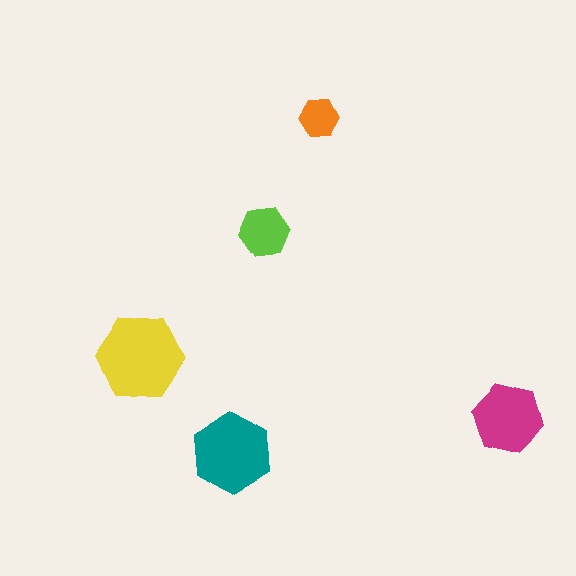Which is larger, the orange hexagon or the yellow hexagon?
The yellow one.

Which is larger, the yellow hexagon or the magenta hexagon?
The yellow one.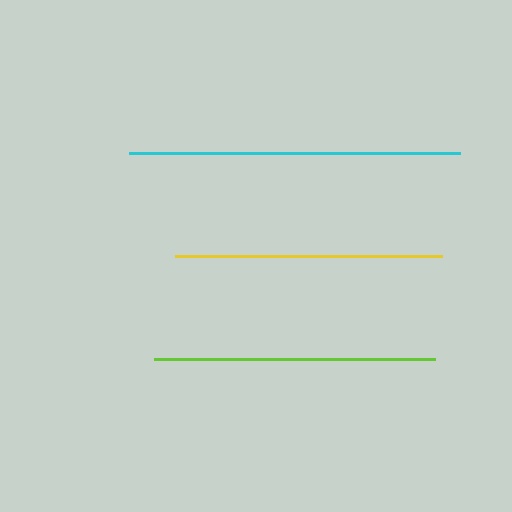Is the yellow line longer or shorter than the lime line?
The lime line is longer than the yellow line.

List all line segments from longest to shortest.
From longest to shortest: cyan, lime, yellow.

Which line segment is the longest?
The cyan line is the longest at approximately 331 pixels.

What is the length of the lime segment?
The lime segment is approximately 281 pixels long.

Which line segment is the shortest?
The yellow line is the shortest at approximately 267 pixels.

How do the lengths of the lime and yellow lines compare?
The lime and yellow lines are approximately the same length.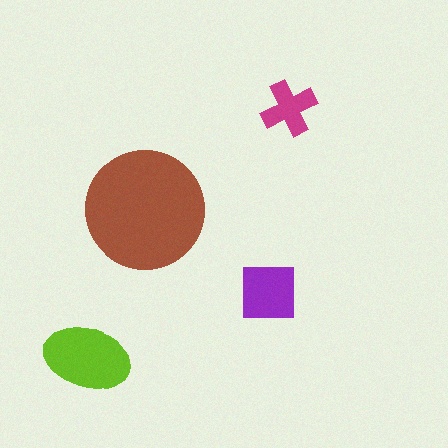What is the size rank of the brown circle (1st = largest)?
1st.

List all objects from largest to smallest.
The brown circle, the lime ellipse, the purple square, the magenta cross.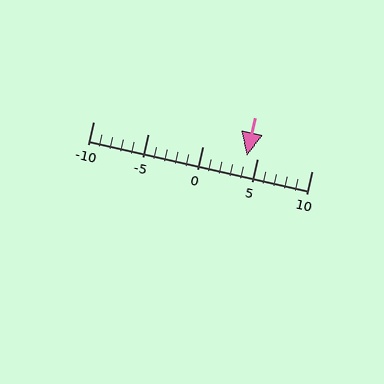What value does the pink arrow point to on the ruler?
The pink arrow points to approximately 4.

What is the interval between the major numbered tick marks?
The major tick marks are spaced 5 units apart.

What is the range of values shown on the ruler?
The ruler shows values from -10 to 10.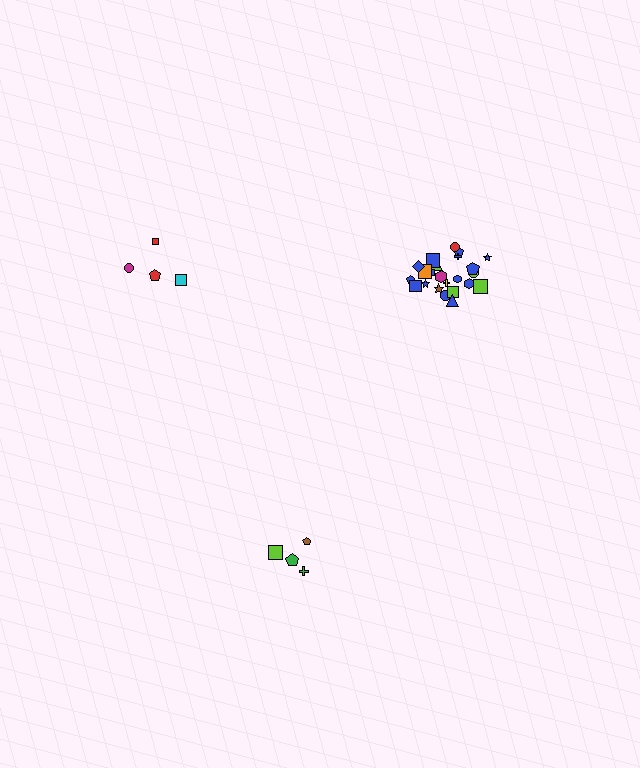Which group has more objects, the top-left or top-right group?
The top-right group.